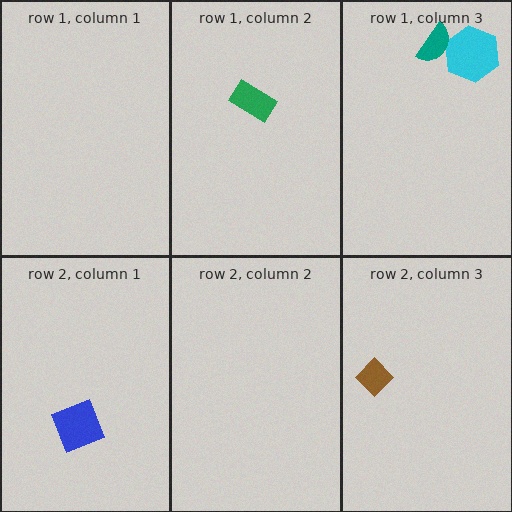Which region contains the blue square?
The row 2, column 1 region.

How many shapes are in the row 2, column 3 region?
1.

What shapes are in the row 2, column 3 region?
The brown diamond.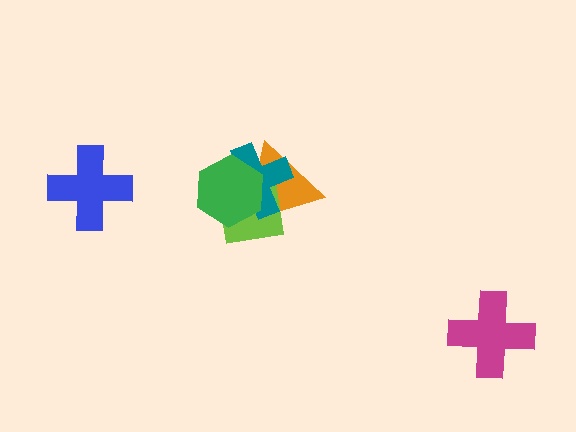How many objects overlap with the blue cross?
0 objects overlap with the blue cross.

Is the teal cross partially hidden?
Yes, it is partially covered by another shape.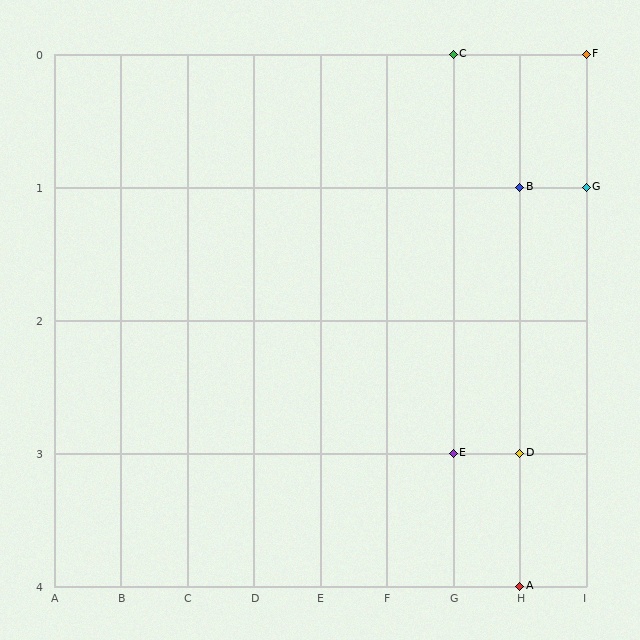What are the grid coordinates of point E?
Point E is at grid coordinates (G, 3).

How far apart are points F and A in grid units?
Points F and A are 1 column and 4 rows apart (about 4.1 grid units diagonally).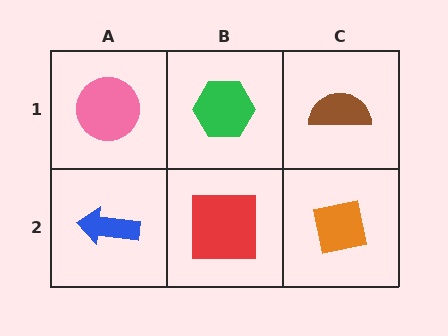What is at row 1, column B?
A green hexagon.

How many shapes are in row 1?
3 shapes.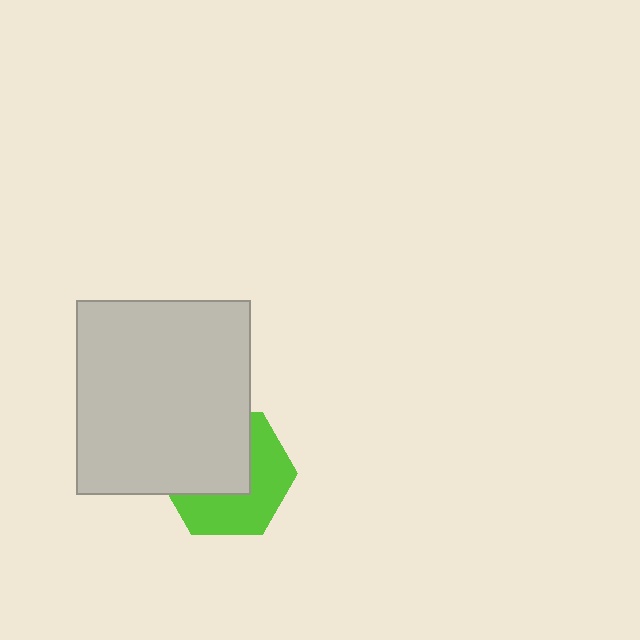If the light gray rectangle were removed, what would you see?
You would see the complete lime hexagon.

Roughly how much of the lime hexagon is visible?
About half of it is visible (roughly 49%).